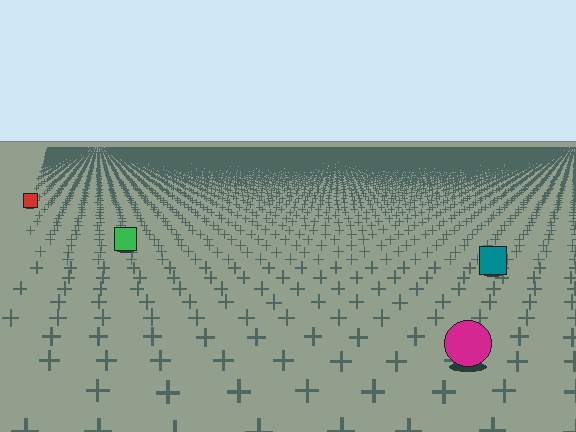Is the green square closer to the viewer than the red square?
Yes. The green square is closer — you can tell from the texture gradient: the ground texture is coarser near it.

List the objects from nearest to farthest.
From nearest to farthest: the magenta circle, the teal square, the green square, the red square.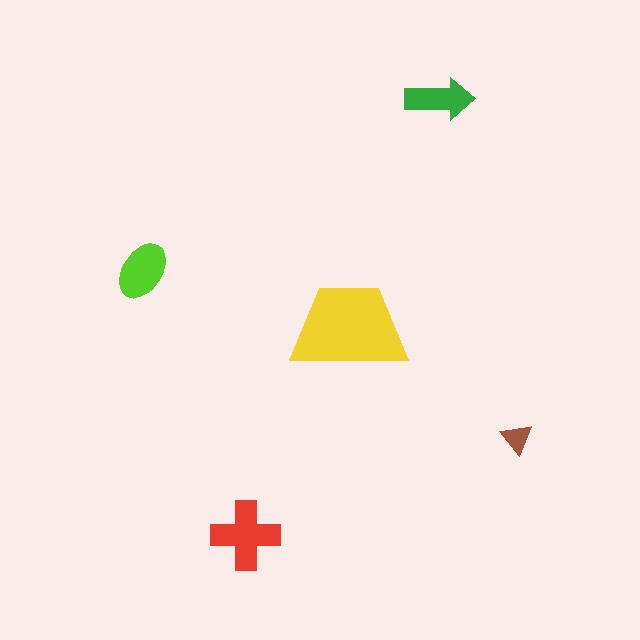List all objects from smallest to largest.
The brown triangle, the green arrow, the lime ellipse, the red cross, the yellow trapezoid.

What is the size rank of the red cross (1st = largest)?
2nd.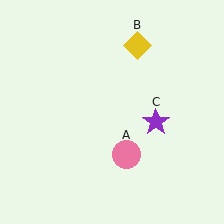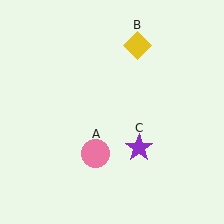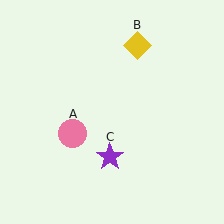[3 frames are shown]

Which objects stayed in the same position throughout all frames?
Yellow diamond (object B) remained stationary.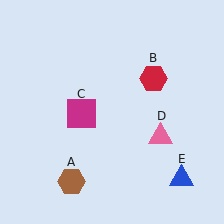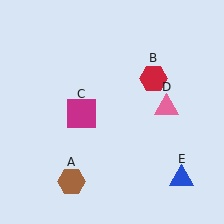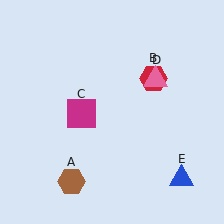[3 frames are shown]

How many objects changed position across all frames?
1 object changed position: pink triangle (object D).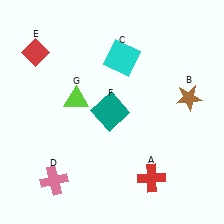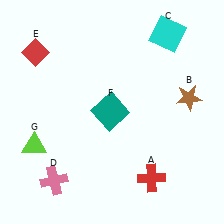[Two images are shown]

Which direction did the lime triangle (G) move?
The lime triangle (G) moved down.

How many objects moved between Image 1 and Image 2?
2 objects moved between the two images.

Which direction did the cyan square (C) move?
The cyan square (C) moved right.